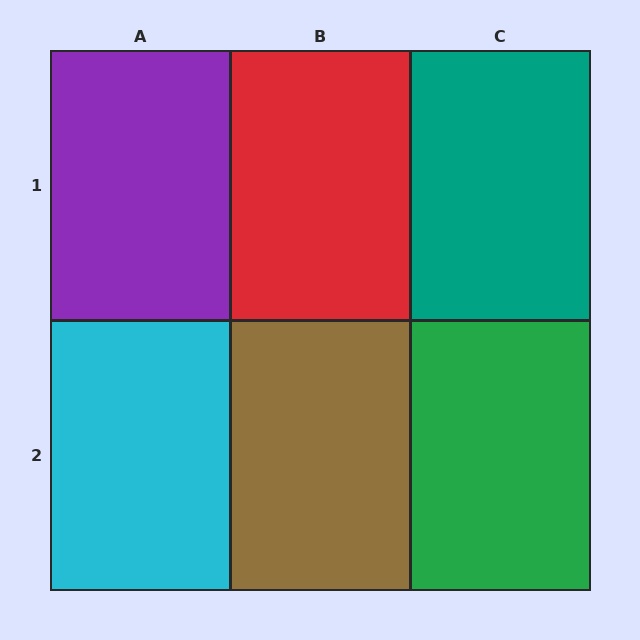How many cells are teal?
1 cell is teal.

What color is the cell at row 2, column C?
Green.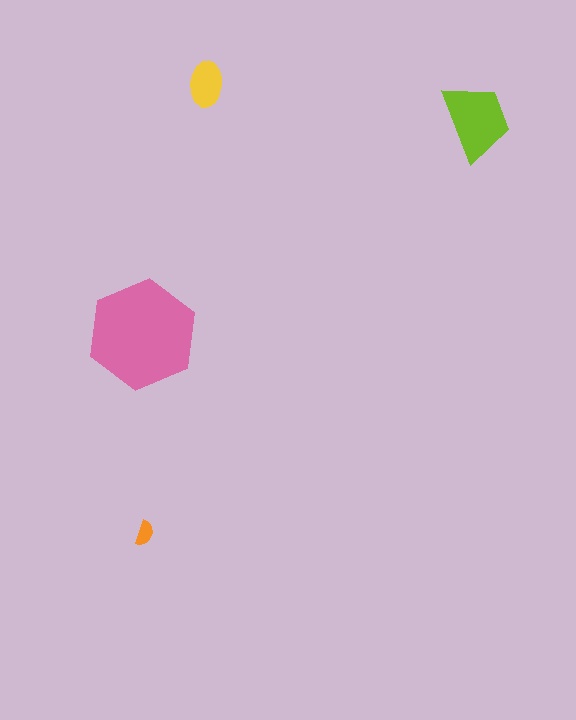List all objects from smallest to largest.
The orange semicircle, the yellow ellipse, the lime trapezoid, the pink hexagon.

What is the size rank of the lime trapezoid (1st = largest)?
2nd.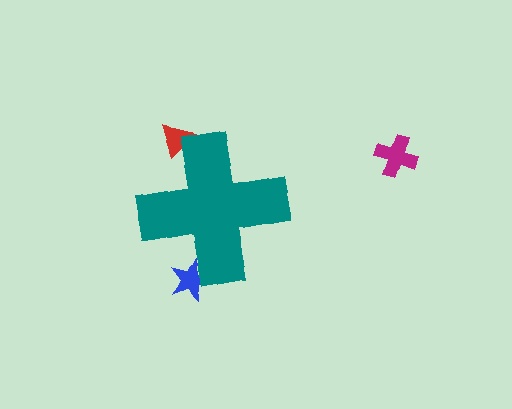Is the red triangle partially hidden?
Yes, the red triangle is partially hidden behind the teal cross.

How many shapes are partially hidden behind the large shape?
2 shapes are partially hidden.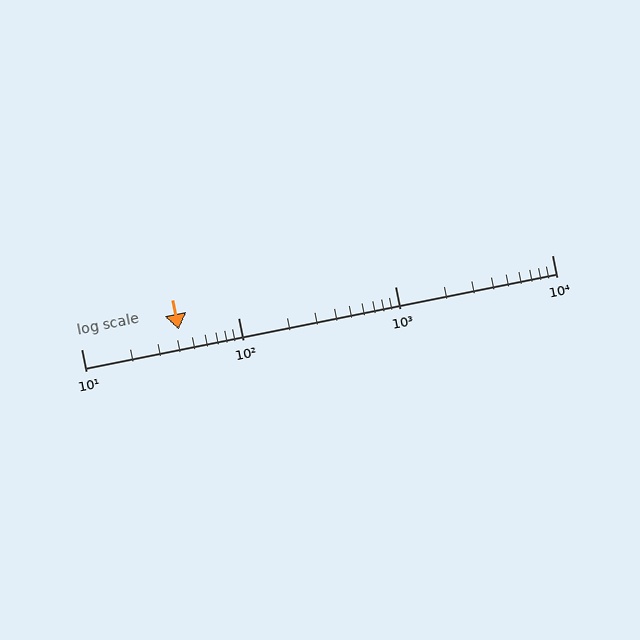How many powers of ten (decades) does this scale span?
The scale spans 3 decades, from 10 to 10000.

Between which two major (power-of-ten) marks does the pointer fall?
The pointer is between 10 and 100.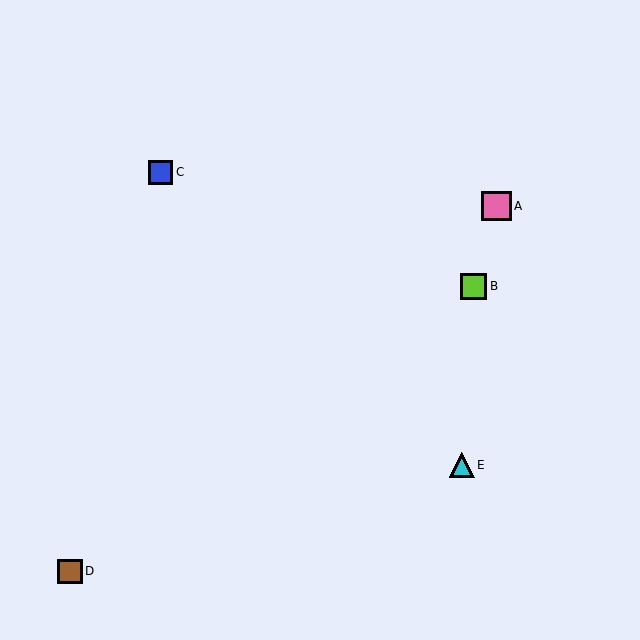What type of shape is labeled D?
Shape D is a brown square.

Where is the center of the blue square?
The center of the blue square is at (161, 172).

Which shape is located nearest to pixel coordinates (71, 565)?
The brown square (labeled D) at (70, 571) is nearest to that location.